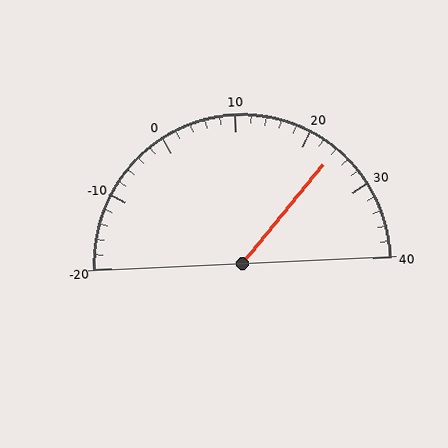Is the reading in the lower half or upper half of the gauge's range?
The reading is in the upper half of the range (-20 to 40).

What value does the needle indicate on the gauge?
The needle indicates approximately 24.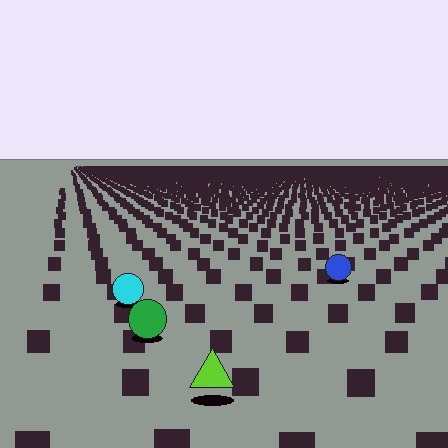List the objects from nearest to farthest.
From nearest to farthest: the lime triangle, the green circle, the cyan circle, the blue circle.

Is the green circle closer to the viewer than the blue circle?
Yes. The green circle is closer — you can tell from the texture gradient: the ground texture is coarser near it.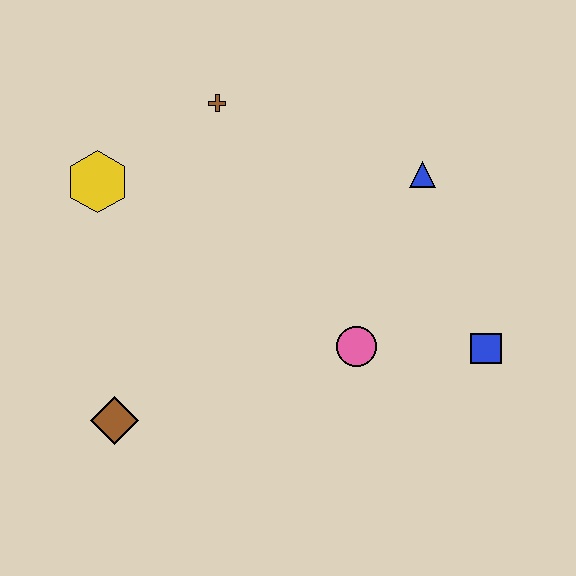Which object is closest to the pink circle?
The blue square is closest to the pink circle.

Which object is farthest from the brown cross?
The blue square is farthest from the brown cross.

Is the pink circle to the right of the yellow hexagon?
Yes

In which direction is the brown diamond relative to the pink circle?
The brown diamond is to the left of the pink circle.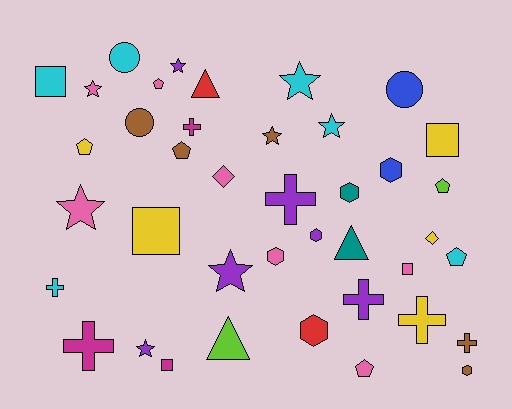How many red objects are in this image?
There are 2 red objects.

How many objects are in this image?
There are 40 objects.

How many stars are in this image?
There are 8 stars.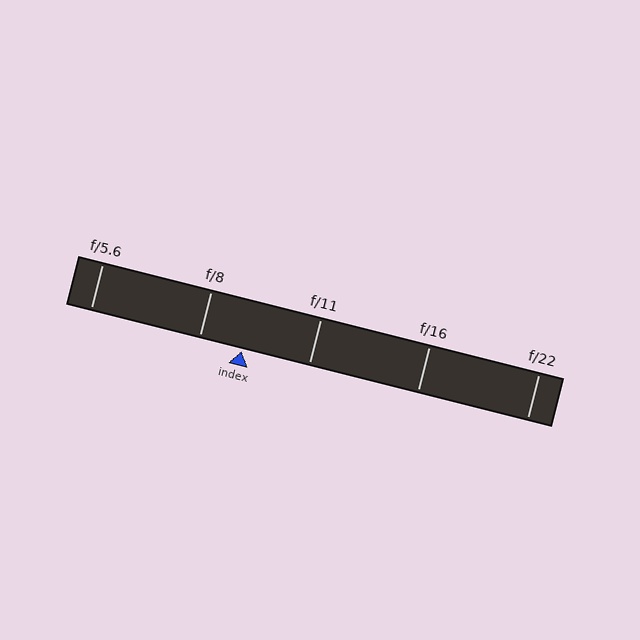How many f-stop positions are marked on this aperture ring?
There are 5 f-stop positions marked.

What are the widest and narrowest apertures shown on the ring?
The widest aperture shown is f/5.6 and the narrowest is f/22.